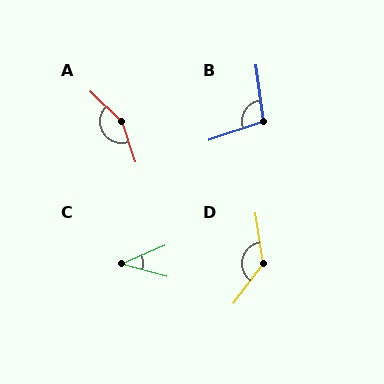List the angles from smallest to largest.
C (39°), B (102°), D (134°), A (152°).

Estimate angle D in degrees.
Approximately 134 degrees.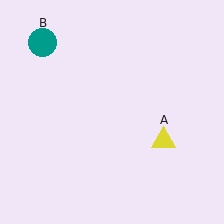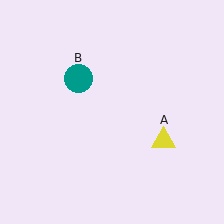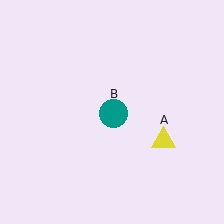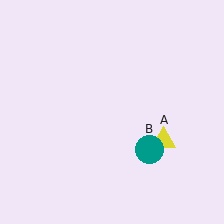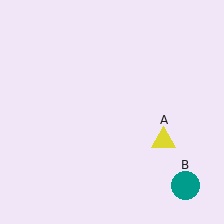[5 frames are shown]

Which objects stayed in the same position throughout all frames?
Yellow triangle (object A) remained stationary.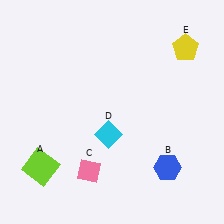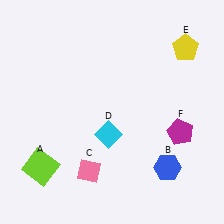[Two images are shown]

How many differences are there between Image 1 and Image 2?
There is 1 difference between the two images.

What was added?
A magenta pentagon (F) was added in Image 2.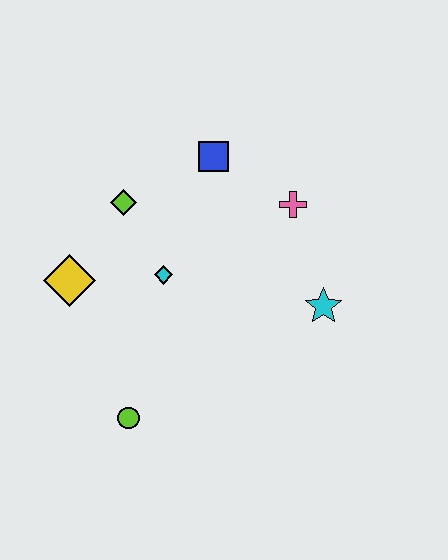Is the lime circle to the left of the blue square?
Yes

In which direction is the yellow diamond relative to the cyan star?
The yellow diamond is to the left of the cyan star.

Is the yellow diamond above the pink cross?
No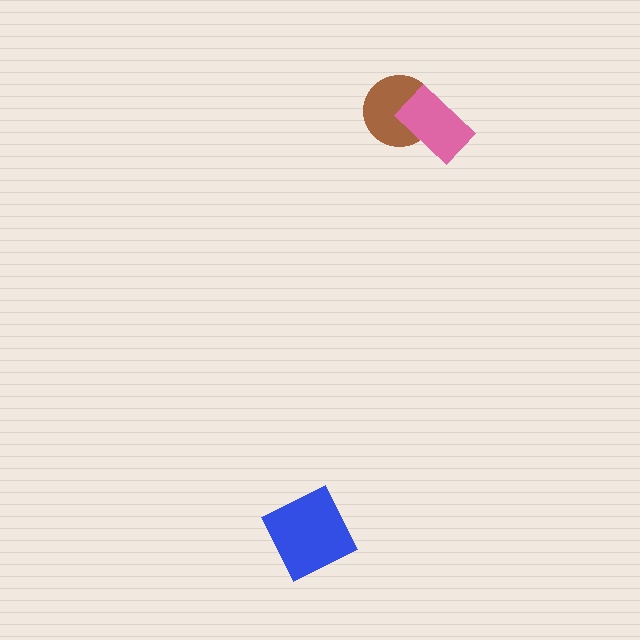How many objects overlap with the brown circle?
1 object overlaps with the brown circle.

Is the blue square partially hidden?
No, no other shape covers it.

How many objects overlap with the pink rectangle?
1 object overlaps with the pink rectangle.